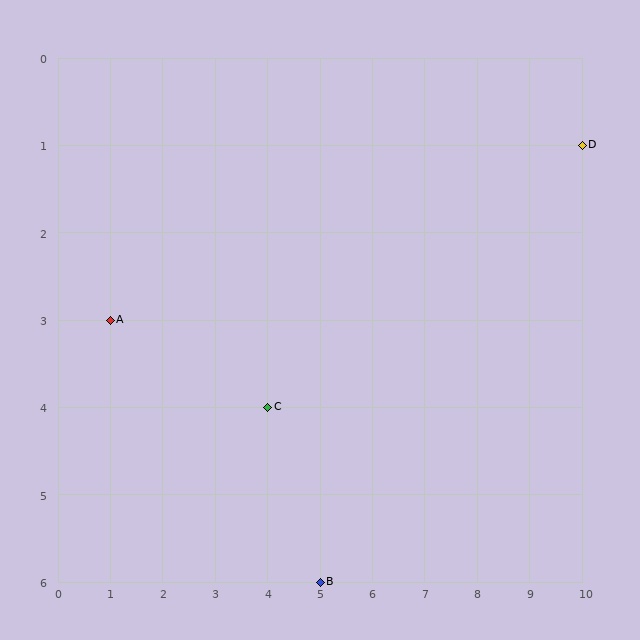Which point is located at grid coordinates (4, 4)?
Point C is at (4, 4).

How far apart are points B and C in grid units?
Points B and C are 1 column and 2 rows apart (about 2.2 grid units diagonally).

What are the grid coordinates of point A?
Point A is at grid coordinates (1, 3).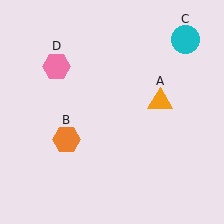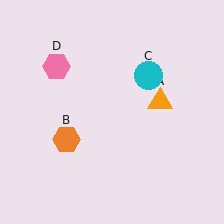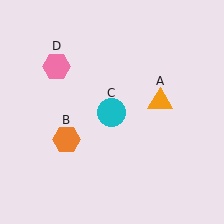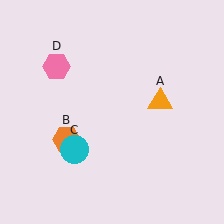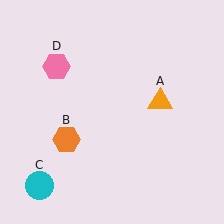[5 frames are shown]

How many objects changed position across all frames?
1 object changed position: cyan circle (object C).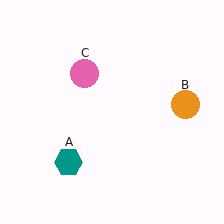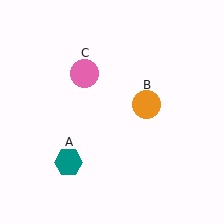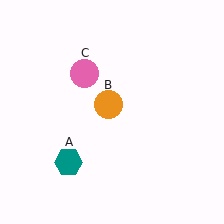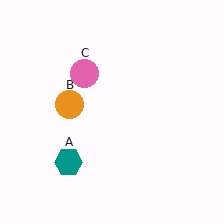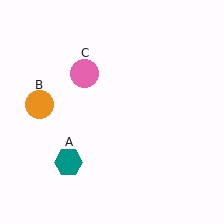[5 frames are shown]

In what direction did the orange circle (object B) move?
The orange circle (object B) moved left.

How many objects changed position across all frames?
1 object changed position: orange circle (object B).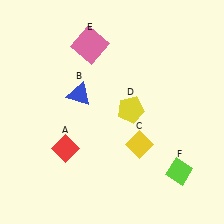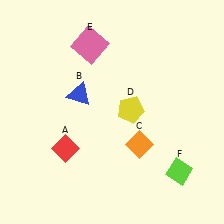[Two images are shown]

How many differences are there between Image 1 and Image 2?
There is 1 difference between the two images.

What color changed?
The diamond (C) changed from yellow in Image 1 to orange in Image 2.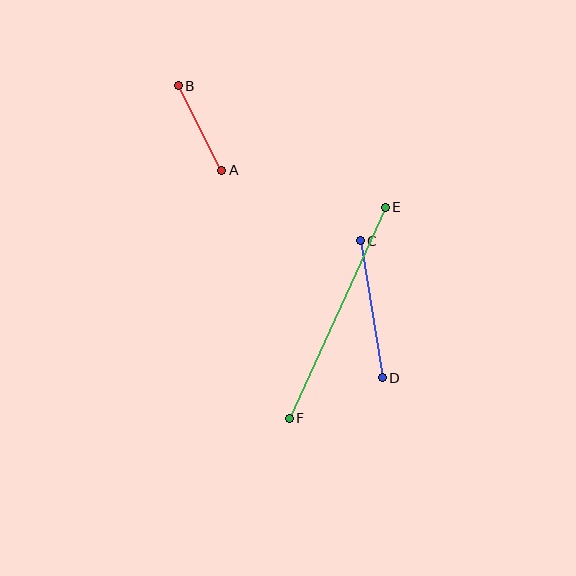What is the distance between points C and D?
The distance is approximately 139 pixels.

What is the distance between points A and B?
The distance is approximately 95 pixels.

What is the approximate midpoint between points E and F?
The midpoint is at approximately (337, 313) pixels.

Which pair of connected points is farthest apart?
Points E and F are farthest apart.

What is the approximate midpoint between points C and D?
The midpoint is at approximately (371, 309) pixels.